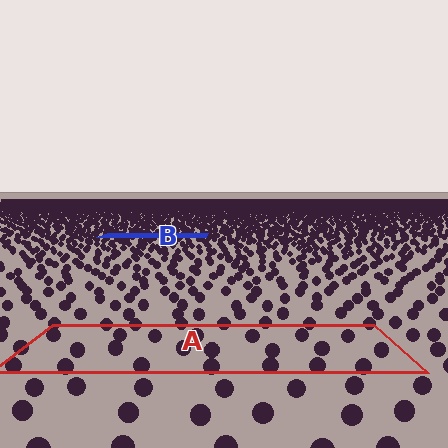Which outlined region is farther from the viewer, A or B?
Region B is farther from the viewer — the texture elements inside it appear smaller and more densely packed.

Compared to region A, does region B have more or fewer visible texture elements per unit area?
Region B has more texture elements per unit area — they are packed more densely because it is farther away.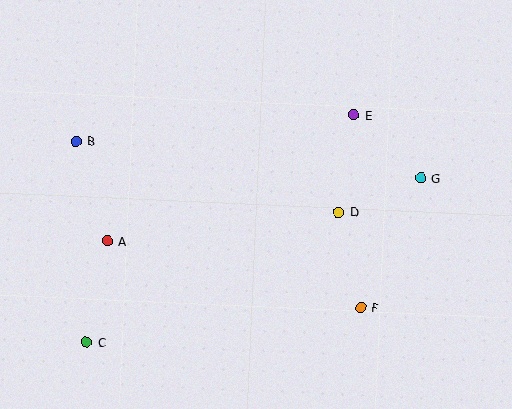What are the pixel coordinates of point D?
Point D is at (339, 212).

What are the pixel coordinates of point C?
Point C is at (86, 342).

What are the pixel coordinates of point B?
Point B is at (76, 141).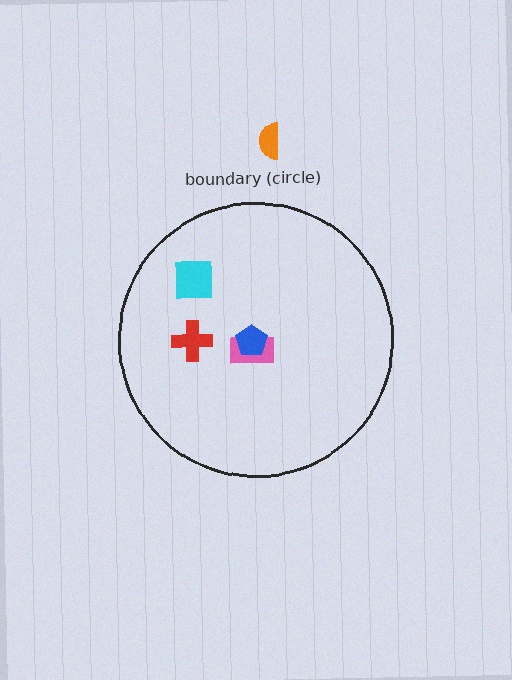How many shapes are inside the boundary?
4 inside, 1 outside.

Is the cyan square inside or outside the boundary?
Inside.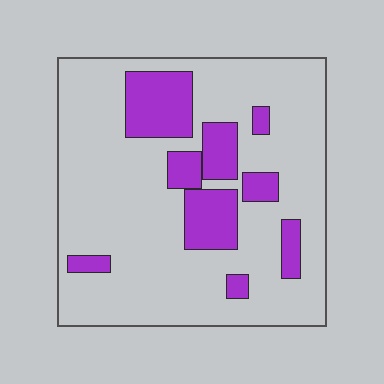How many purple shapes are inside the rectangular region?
9.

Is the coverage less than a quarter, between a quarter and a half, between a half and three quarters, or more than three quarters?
Less than a quarter.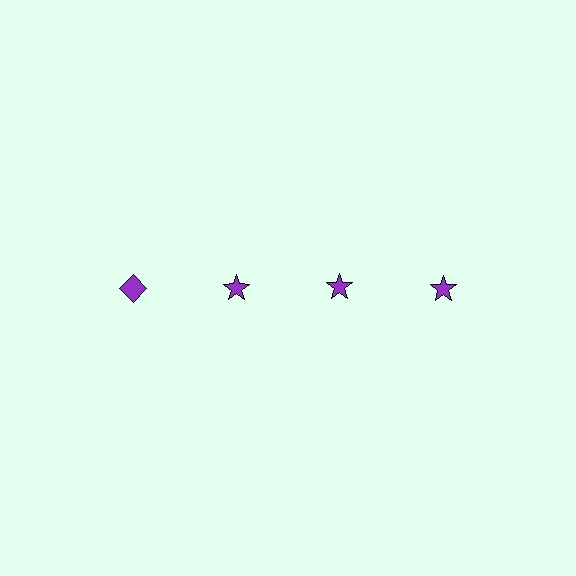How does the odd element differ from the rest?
It has a different shape: diamond instead of star.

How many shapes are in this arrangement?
There are 4 shapes arranged in a grid pattern.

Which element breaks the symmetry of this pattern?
The purple diamond in the top row, leftmost column breaks the symmetry. All other shapes are purple stars.